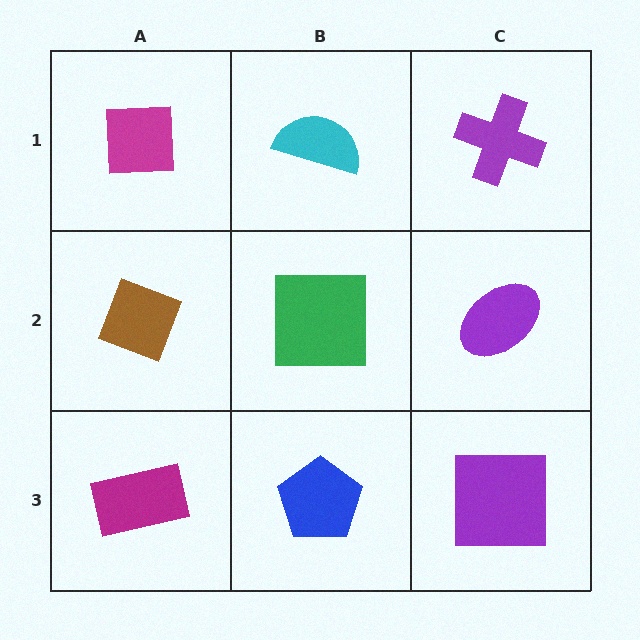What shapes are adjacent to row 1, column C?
A purple ellipse (row 2, column C), a cyan semicircle (row 1, column B).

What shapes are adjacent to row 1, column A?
A brown diamond (row 2, column A), a cyan semicircle (row 1, column B).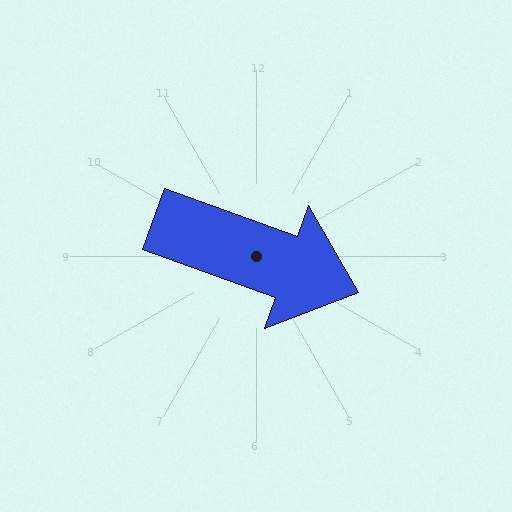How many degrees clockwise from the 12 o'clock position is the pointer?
Approximately 110 degrees.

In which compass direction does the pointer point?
East.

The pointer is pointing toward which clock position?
Roughly 4 o'clock.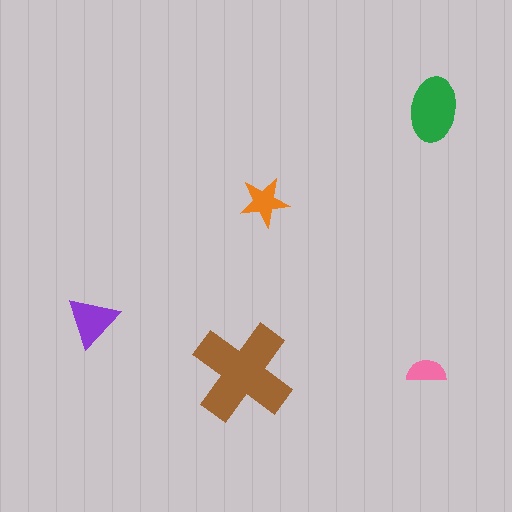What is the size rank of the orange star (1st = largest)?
4th.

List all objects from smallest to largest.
The pink semicircle, the orange star, the purple triangle, the green ellipse, the brown cross.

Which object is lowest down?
The brown cross is bottommost.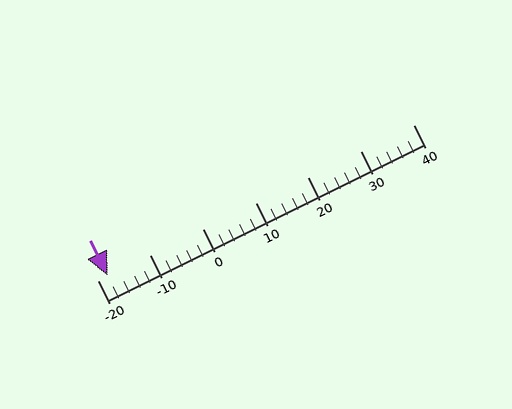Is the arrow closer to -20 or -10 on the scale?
The arrow is closer to -20.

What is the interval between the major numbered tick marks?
The major tick marks are spaced 10 units apart.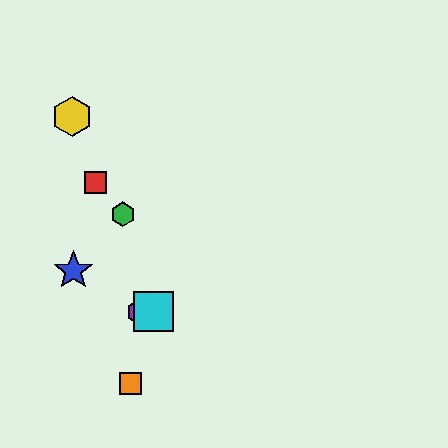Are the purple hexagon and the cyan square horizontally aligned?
Yes, both are at y≈312.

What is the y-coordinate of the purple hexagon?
The purple hexagon is at y≈312.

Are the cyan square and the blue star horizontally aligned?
No, the cyan square is at y≈312 and the blue star is at y≈270.